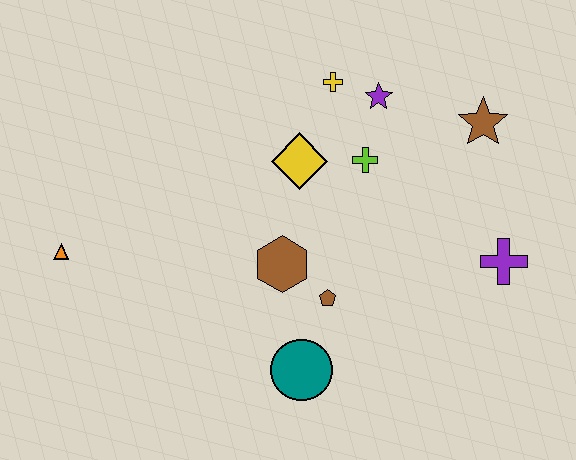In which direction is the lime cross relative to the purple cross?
The lime cross is to the left of the purple cross.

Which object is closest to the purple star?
The yellow cross is closest to the purple star.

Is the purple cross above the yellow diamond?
No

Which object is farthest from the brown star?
The orange triangle is farthest from the brown star.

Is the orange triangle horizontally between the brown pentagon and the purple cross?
No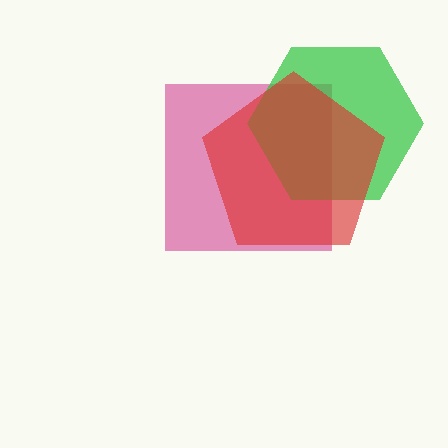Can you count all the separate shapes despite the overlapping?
Yes, there are 3 separate shapes.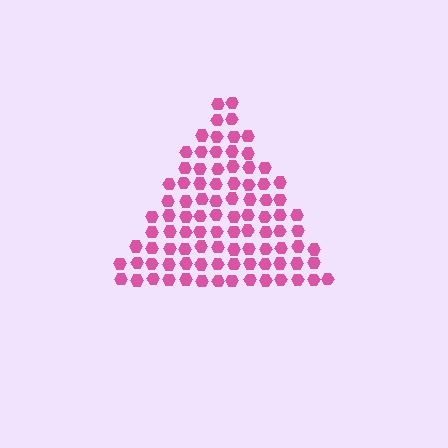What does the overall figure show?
The overall figure shows a triangle.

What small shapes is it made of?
It is made of small hexagons.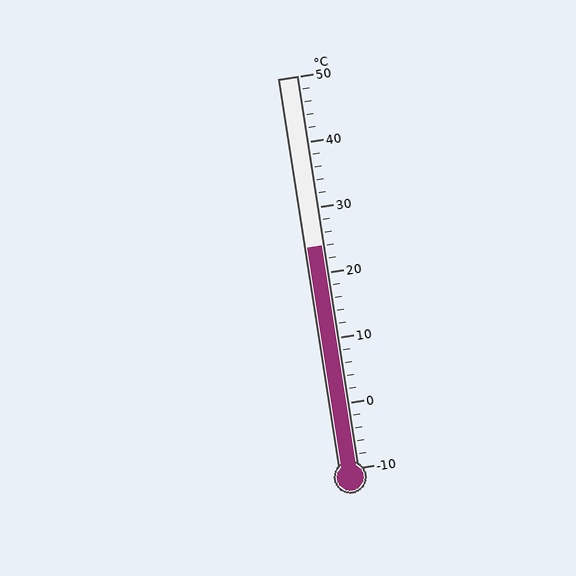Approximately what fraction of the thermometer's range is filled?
The thermometer is filled to approximately 55% of its range.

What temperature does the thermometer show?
The thermometer shows approximately 24°C.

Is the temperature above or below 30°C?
The temperature is below 30°C.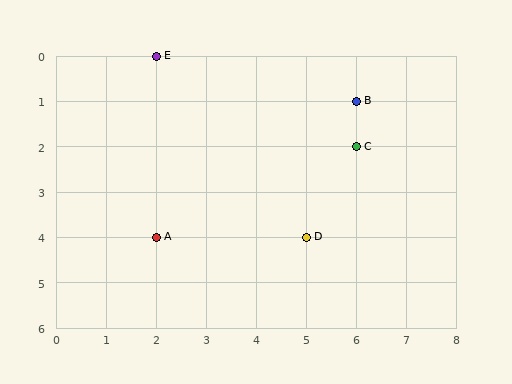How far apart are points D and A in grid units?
Points D and A are 3 columns apart.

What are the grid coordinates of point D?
Point D is at grid coordinates (5, 4).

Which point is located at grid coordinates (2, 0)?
Point E is at (2, 0).